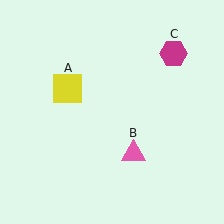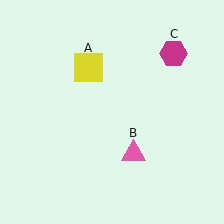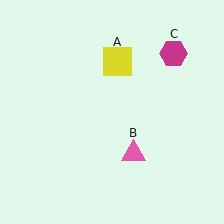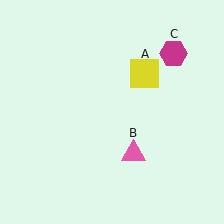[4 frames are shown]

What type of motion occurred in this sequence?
The yellow square (object A) rotated clockwise around the center of the scene.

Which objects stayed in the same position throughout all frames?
Pink triangle (object B) and magenta hexagon (object C) remained stationary.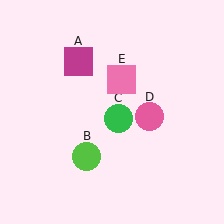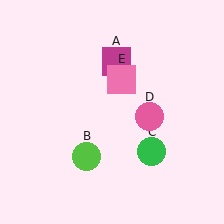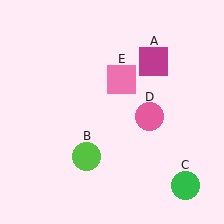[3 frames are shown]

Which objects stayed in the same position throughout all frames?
Lime circle (object B) and pink circle (object D) and pink square (object E) remained stationary.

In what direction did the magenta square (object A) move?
The magenta square (object A) moved right.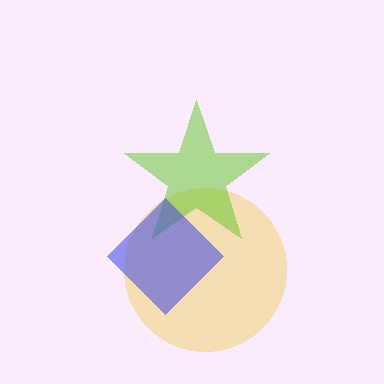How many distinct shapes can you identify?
There are 3 distinct shapes: a yellow circle, a lime star, a blue diamond.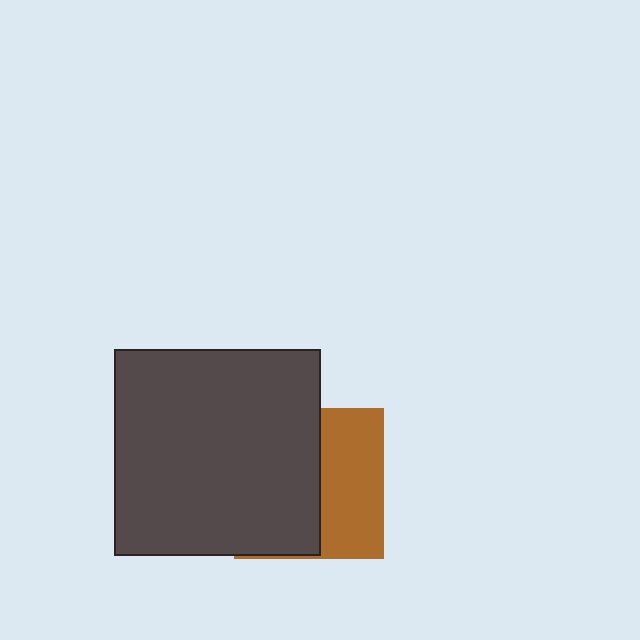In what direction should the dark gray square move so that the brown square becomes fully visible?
The dark gray square should move left. That is the shortest direction to clear the overlap and leave the brown square fully visible.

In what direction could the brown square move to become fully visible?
The brown square could move right. That would shift it out from behind the dark gray square entirely.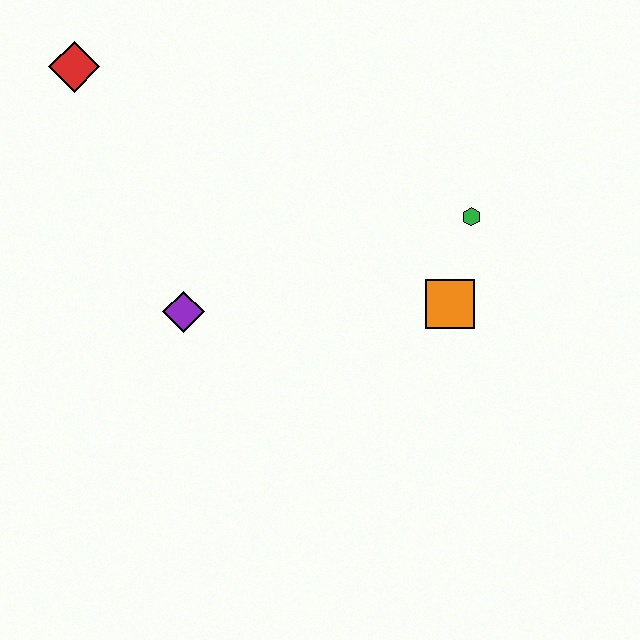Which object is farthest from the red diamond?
The orange square is farthest from the red diamond.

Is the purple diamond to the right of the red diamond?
Yes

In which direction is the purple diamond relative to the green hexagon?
The purple diamond is to the left of the green hexagon.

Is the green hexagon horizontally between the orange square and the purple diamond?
No